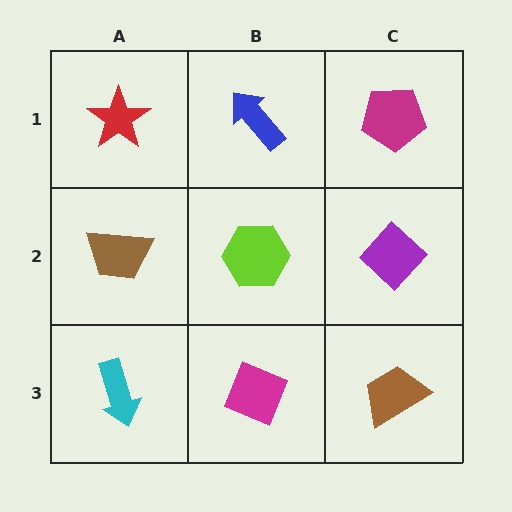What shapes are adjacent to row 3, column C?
A purple diamond (row 2, column C), a magenta diamond (row 3, column B).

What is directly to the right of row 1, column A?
A blue arrow.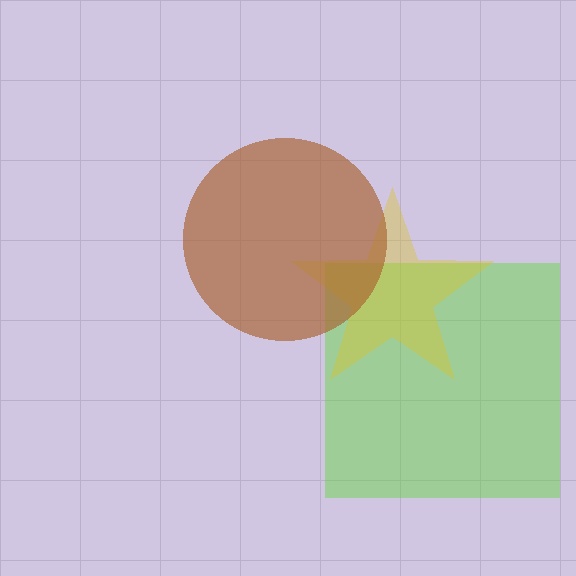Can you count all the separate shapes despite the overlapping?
Yes, there are 3 separate shapes.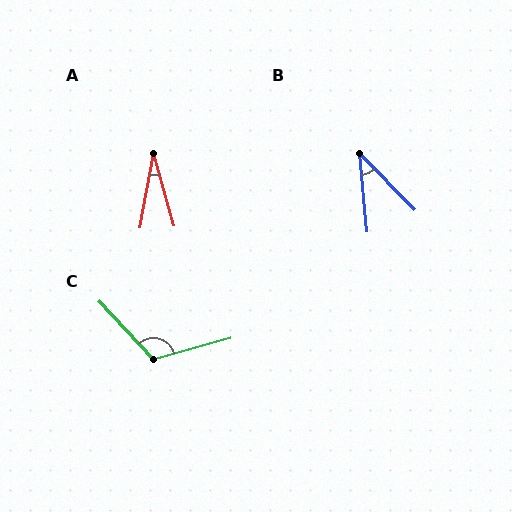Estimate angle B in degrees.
Approximately 39 degrees.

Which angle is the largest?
C, at approximately 117 degrees.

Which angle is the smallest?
A, at approximately 26 degrees.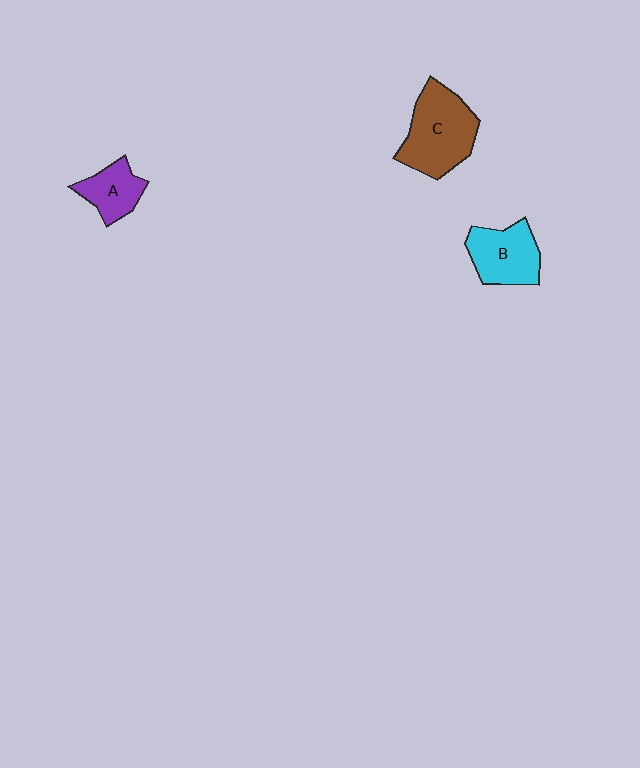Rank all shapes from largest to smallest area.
From largest to smallest: C (brown), B (cyan), A (purple).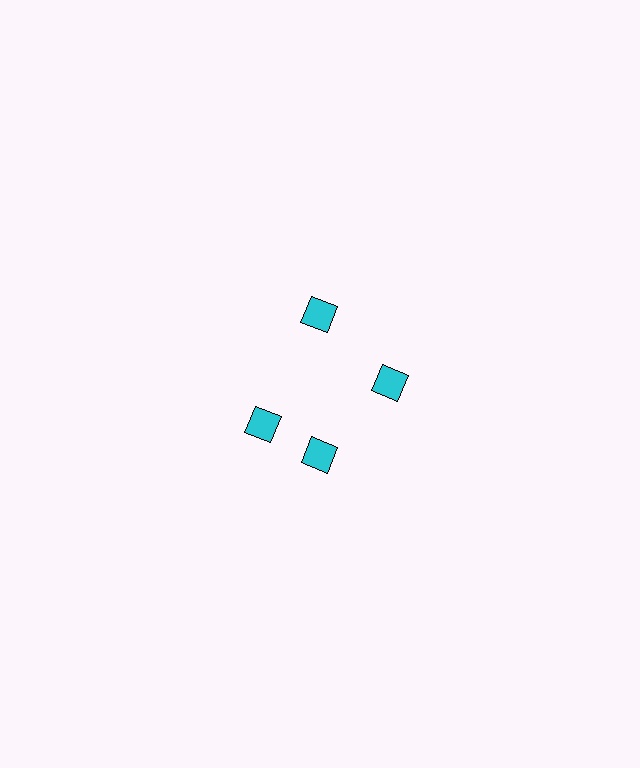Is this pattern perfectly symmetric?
No. The 4 cyan diamonds are arranged in a ring, but one element near the 9 o'clock position is rotated out of alignment along the ring, breaking the 4-fold rotational symmetry.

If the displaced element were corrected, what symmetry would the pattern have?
It would have 4-fold rotational symmetry — the pattern would map onto itself every 90 degrees.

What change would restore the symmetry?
The symmetry would be restored by rotating it back into even spacing with its neighbors so that all 4 diamonds sit at equal angles and equal distance from the center.